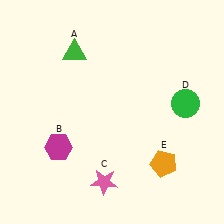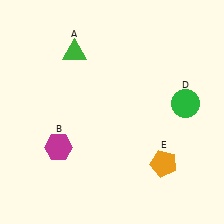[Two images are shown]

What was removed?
The pink star (C) was removed in Image 2.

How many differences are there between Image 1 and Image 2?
There is 1 difference between the two images.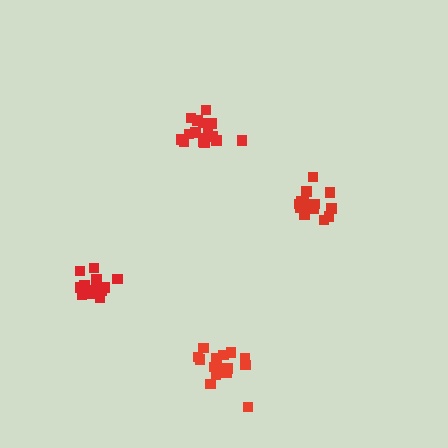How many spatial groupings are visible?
There are 4 spatial groupings.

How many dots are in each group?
Group 1: 16 dots, Group 2: 17 dots, Group 3: 14 dots, Group 4: 16 dots (63 total).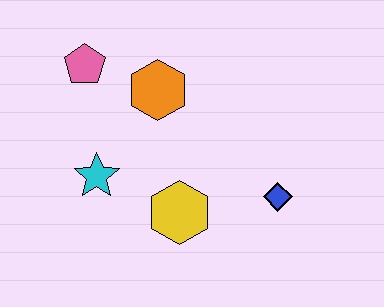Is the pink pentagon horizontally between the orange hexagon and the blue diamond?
No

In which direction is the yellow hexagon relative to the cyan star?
The yellow hexagon is to the right of the cyan star.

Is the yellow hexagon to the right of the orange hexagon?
Yes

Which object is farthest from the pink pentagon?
The blue diamond is farthest from the pink pentagon.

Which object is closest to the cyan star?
The yellow hexagon is closest to the cyan star.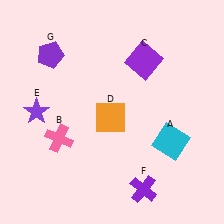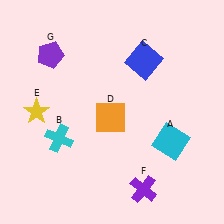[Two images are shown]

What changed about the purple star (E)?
In Image 1, E is purple. In Image 2, it changed to yellow.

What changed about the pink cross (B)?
In Image 1, B is pink. In Image 2, it changed to cyan.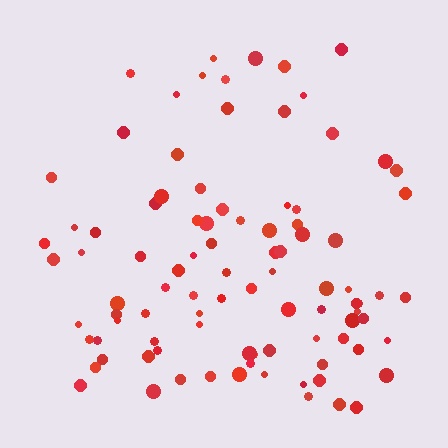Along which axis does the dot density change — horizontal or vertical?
Vertical.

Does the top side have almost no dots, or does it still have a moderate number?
Still a moderate number, just noticeably fewer than the bottom.